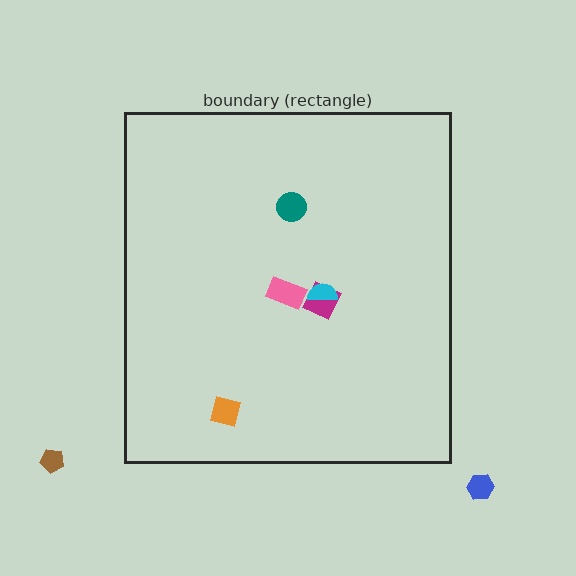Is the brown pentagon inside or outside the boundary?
Outside.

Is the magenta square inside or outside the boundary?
Inside.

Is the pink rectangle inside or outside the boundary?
Inside.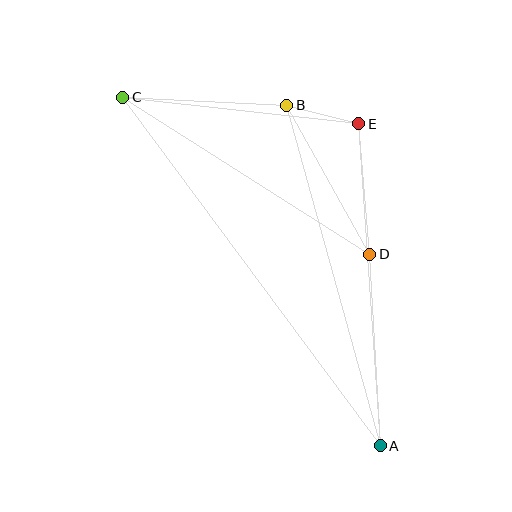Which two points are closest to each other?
Points B and E are closest to each other.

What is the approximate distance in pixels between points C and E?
The distance between C and E is approximately 238 pixels.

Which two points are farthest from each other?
Points A and C are farthest from each other.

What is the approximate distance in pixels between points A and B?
The distance between A and B is approximately 353 pixels.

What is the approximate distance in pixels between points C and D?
The distance between C and D is approximately 292 pixels.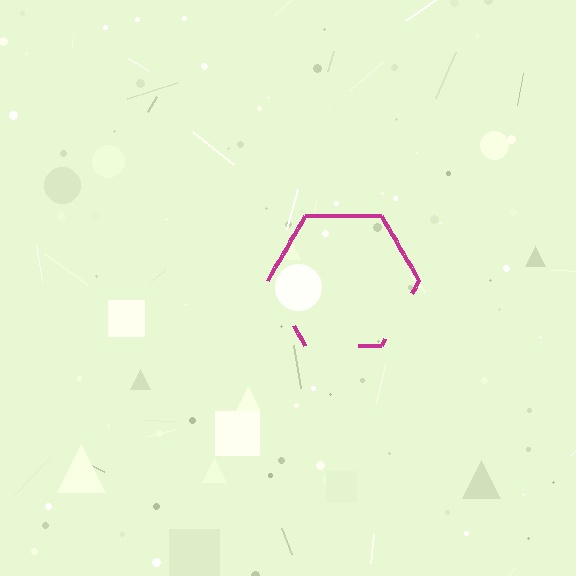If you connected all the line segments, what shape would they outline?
They would outline a hexagon.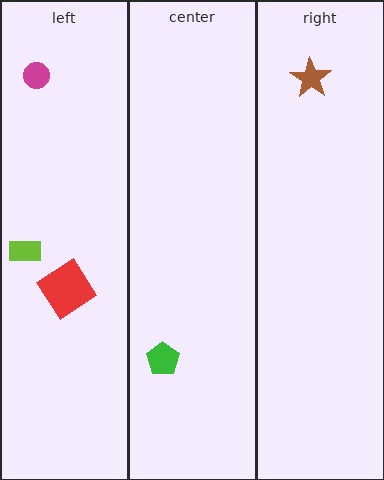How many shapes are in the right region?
1.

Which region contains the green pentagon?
The center region.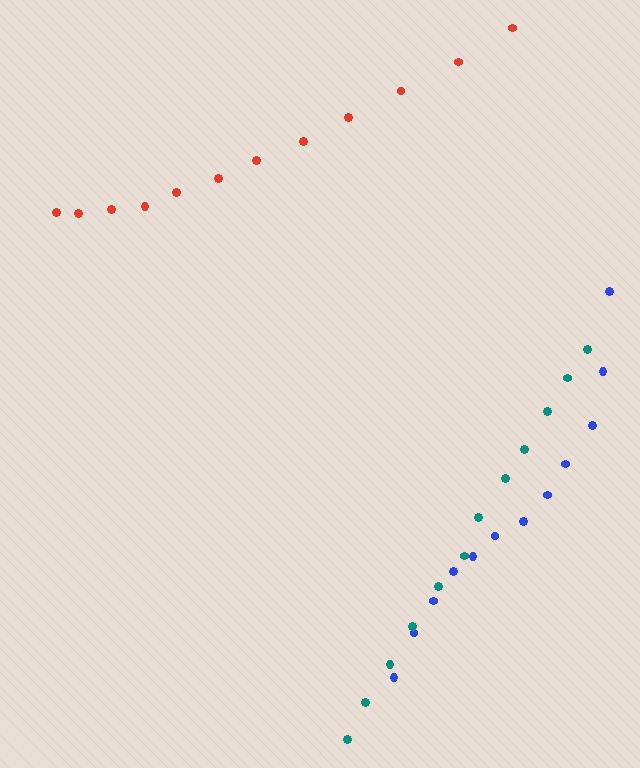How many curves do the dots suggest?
There are 3 distinct paths.